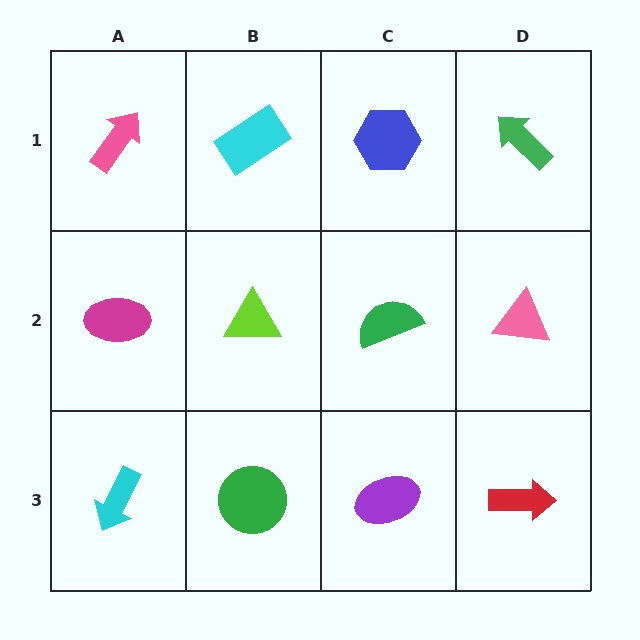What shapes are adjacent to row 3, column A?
A magenta ellipse (row 2, column A), a green circle (row 3, column B).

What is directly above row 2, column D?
A green arrow.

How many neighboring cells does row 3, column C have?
3.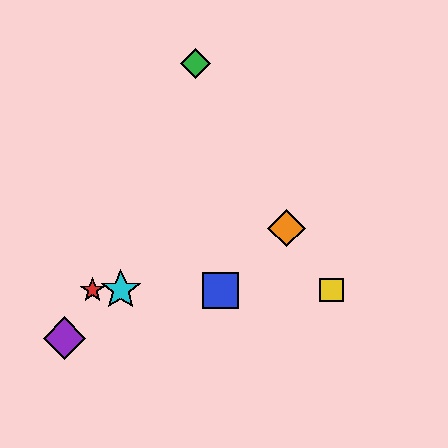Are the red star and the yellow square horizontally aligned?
Yes, both are at y≈290.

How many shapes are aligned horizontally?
4 shapes (the red star, the blue square, the yellow square, the cyan star) are aligned horizontally.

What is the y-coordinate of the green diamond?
The green diamond is at y≈64.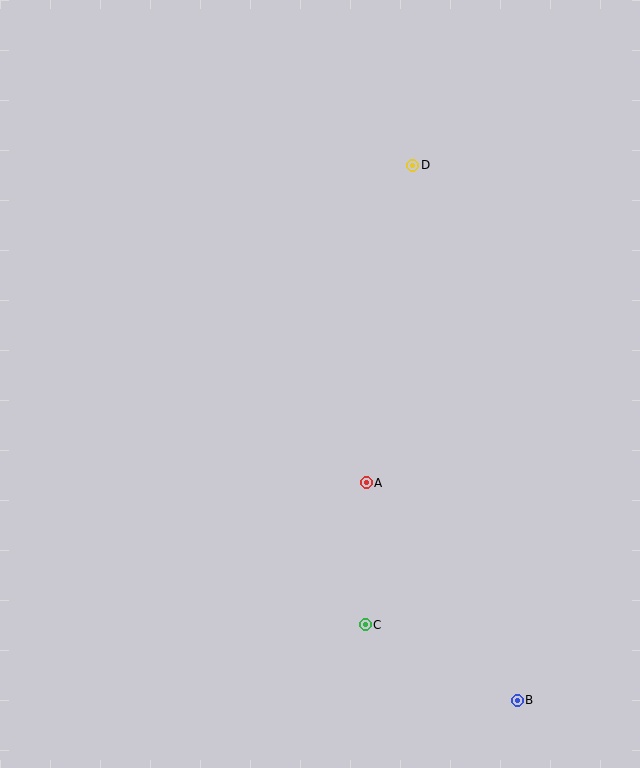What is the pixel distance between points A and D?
The distance between A and D is 321 pixels.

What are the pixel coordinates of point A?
Point A is at (366, 483).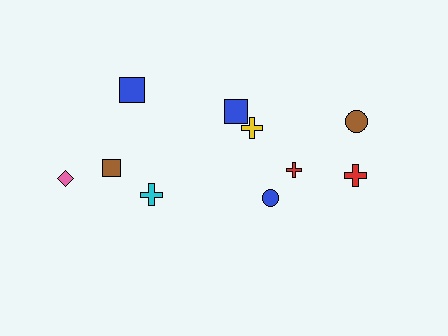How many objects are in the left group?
There are 4 objects.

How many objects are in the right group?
There are 6 objects.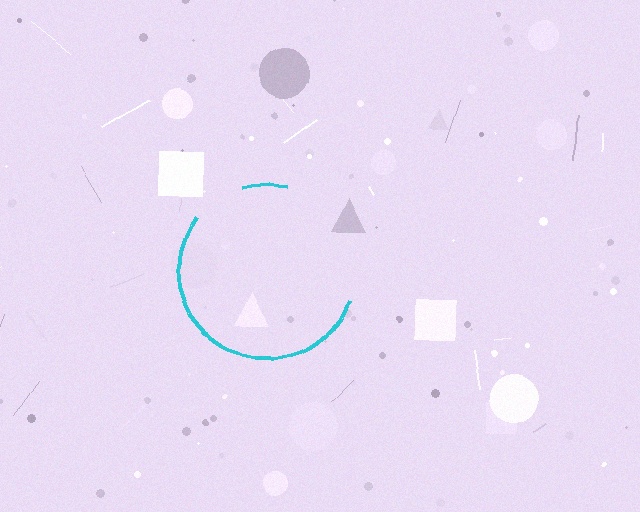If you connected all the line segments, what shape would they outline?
They would outline a circle.